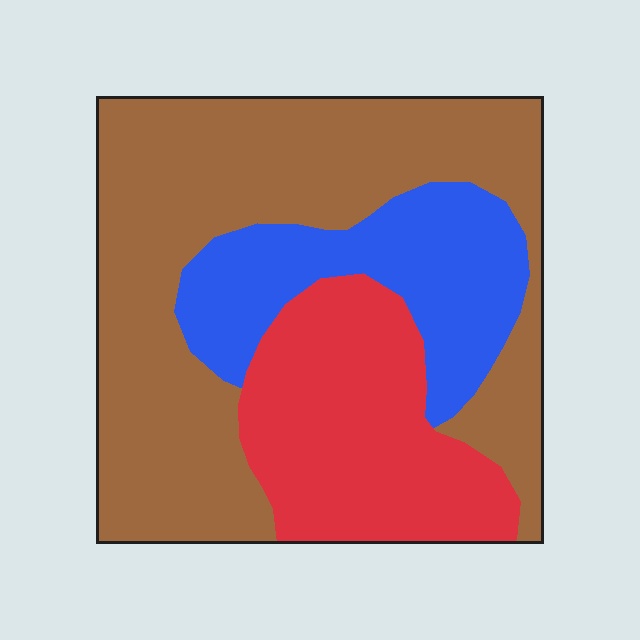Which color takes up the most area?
Brown, at roughly 55%.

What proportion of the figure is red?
Red takes up about one quarter (1/4) of the figure.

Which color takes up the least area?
Blue, at roughly 20%.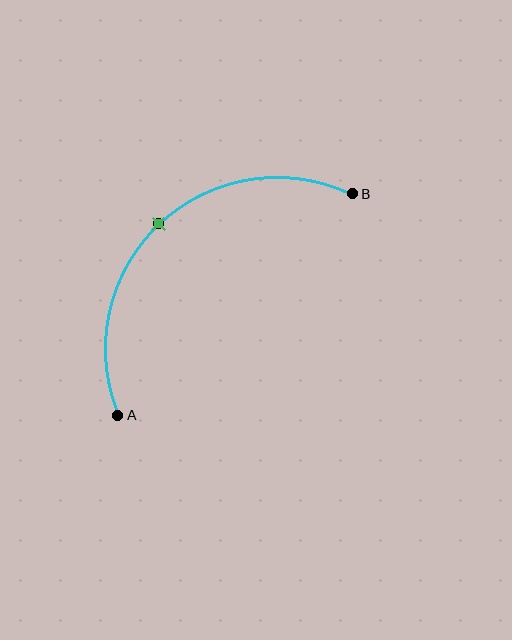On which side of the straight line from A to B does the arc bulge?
The arc bulges above and to the left of the straight line connecting A and B.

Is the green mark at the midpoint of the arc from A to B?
Yes. The green mark lies on the arc at equal arc-length from both A and B — it is the arc midpoint.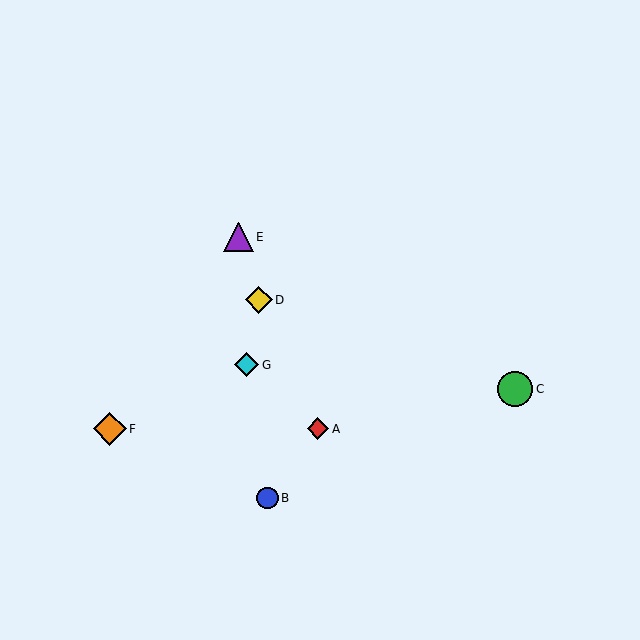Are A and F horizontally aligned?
Yes, both are at y≈429.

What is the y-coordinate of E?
Object E is at y≈237.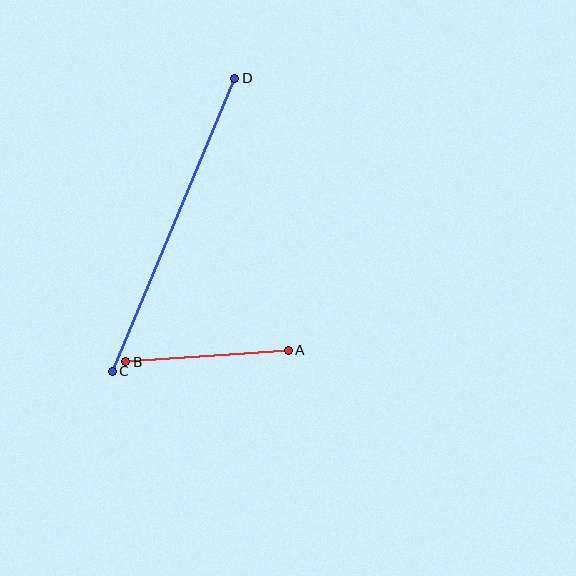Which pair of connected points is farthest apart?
Points C and D are farthest apart.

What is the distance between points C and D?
The distance is approximately 318 pixels.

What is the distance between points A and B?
The distance is approximately 163 pixels.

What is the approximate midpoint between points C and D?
The midpoint is at approximately (173, 225) pixels.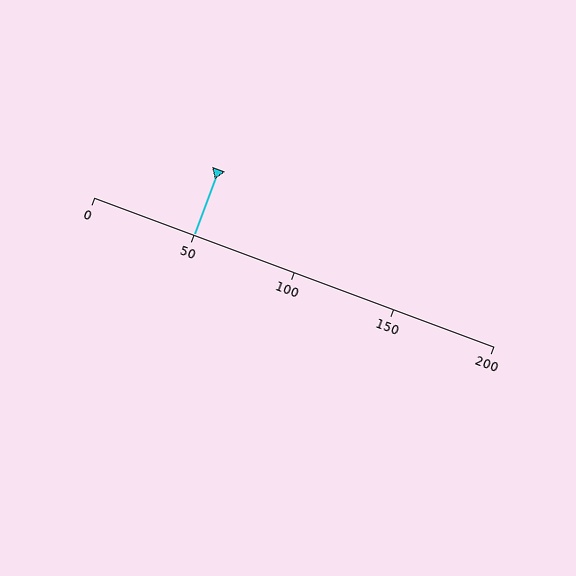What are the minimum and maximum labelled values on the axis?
The axis runs from 0 to 200.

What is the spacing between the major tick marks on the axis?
The major ticks are spaced 50 apart.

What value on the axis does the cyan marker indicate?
The marker indicates approximately 50.